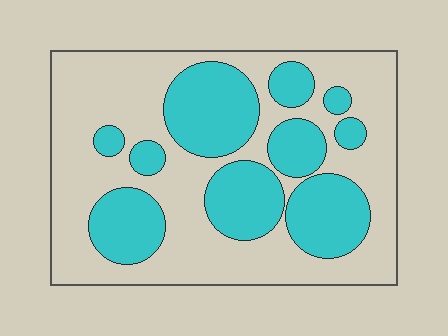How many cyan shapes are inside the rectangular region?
10.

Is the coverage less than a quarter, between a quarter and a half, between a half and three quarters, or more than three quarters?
Between a quarter and a half.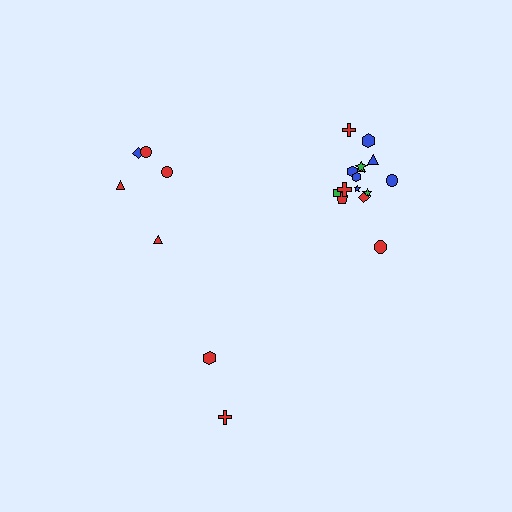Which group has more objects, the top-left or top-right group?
The top-right group.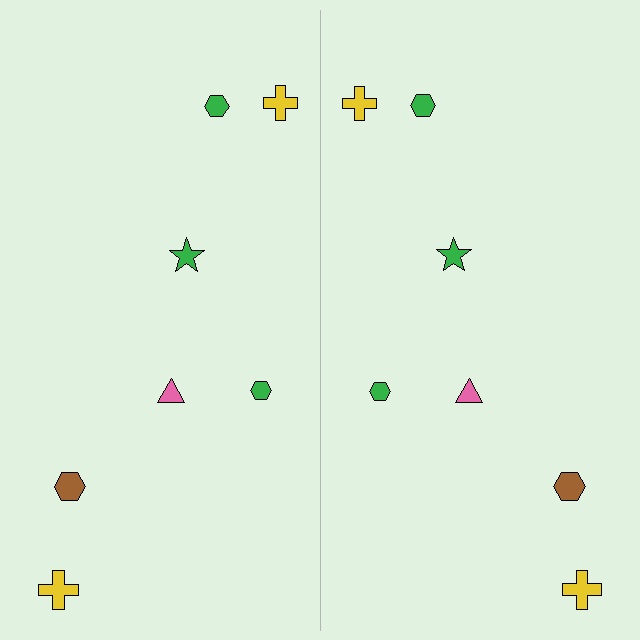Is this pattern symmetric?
Yes, this pattern has bilateral (reflection) symmetry.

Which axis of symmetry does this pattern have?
The pattern has a vertical axis of symmetry running through the center of the image.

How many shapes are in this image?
There are 14 shapes in this image.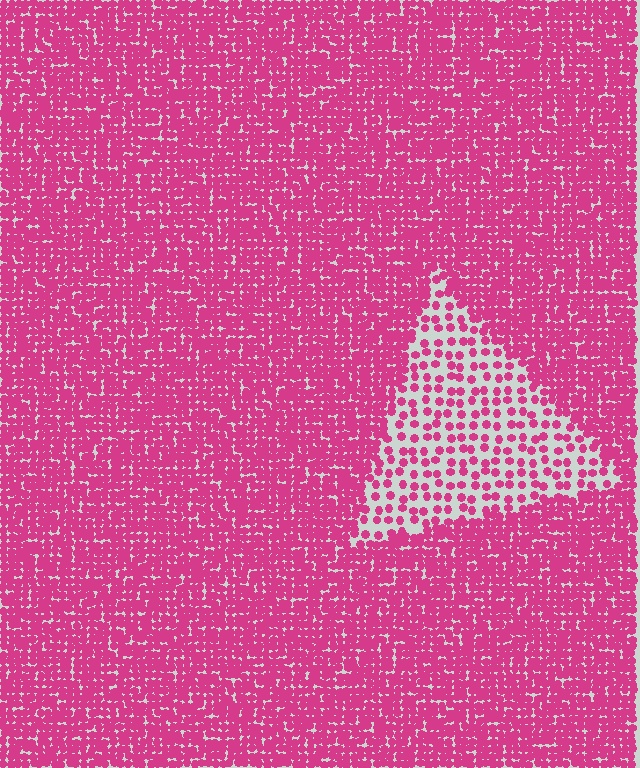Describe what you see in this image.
The image contains small magenta elements arranged at two different densities. A triangle-shaped region is visible where the elements are less densely packed than the surrounding area.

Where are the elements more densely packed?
The elements are more densely packed outside the triangle boundary.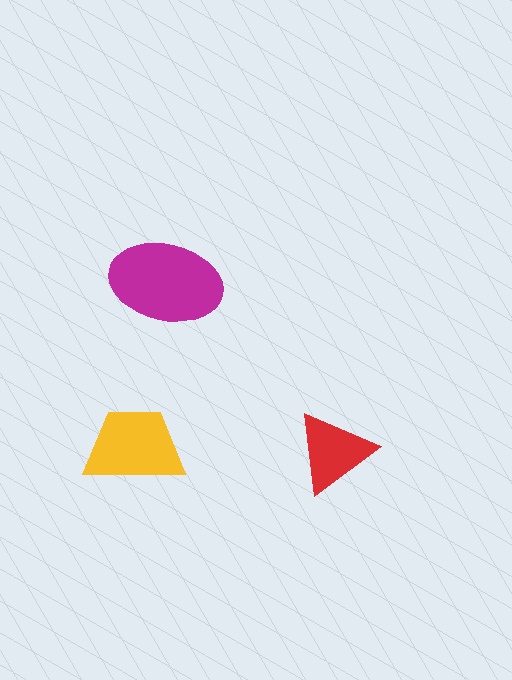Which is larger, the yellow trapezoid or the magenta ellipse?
The magenta ellipse.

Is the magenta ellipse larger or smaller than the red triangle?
Larger.